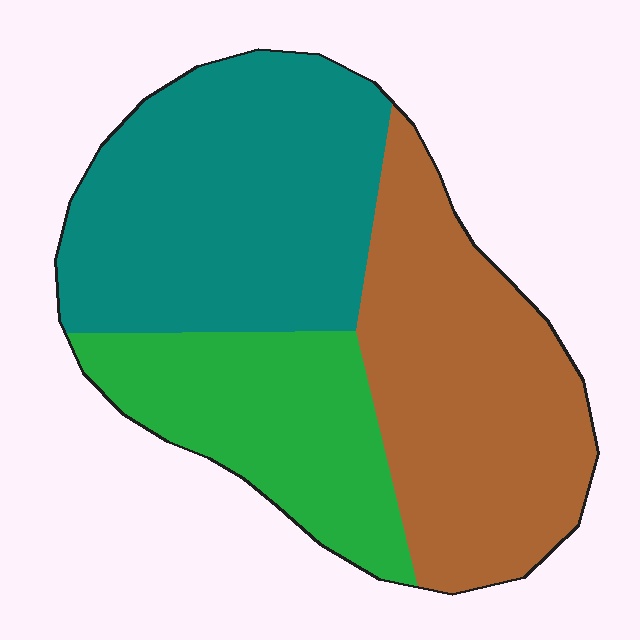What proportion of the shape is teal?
Teal covers around 40% of the shape.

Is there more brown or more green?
Brown.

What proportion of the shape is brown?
Brown takes up about three eighths (3/8) of the shape.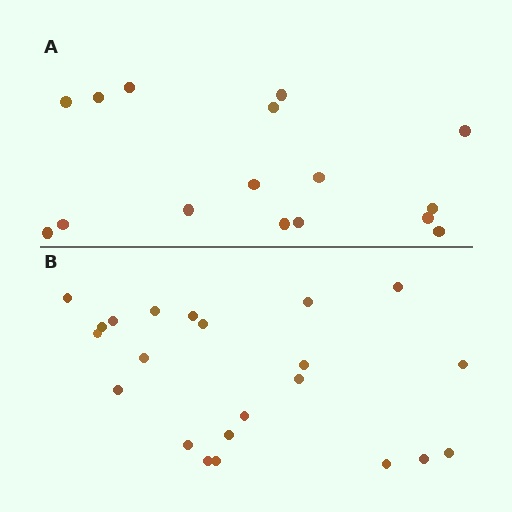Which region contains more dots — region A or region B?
Region B (the bottom region) has more dots.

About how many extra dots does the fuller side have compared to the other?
Region B has about 6 more dots than region A.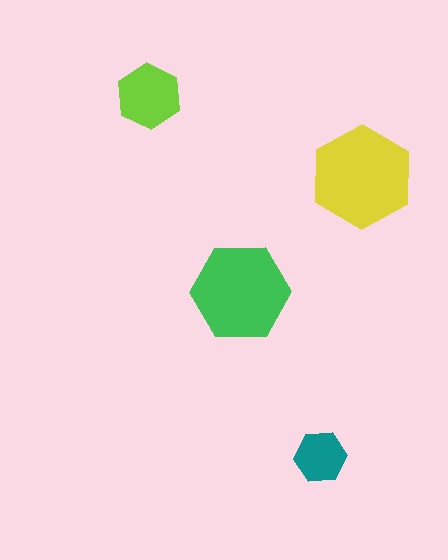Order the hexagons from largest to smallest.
the yellow one, the green one, the lime one, the teal one.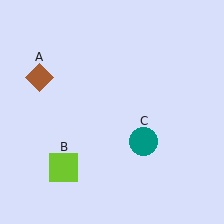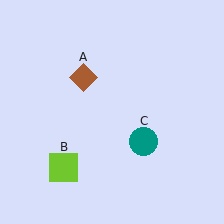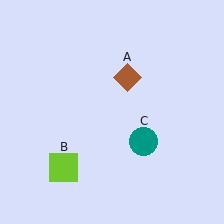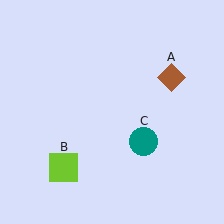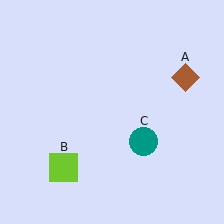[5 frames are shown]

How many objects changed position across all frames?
1 object changed position: brown diamond (object A).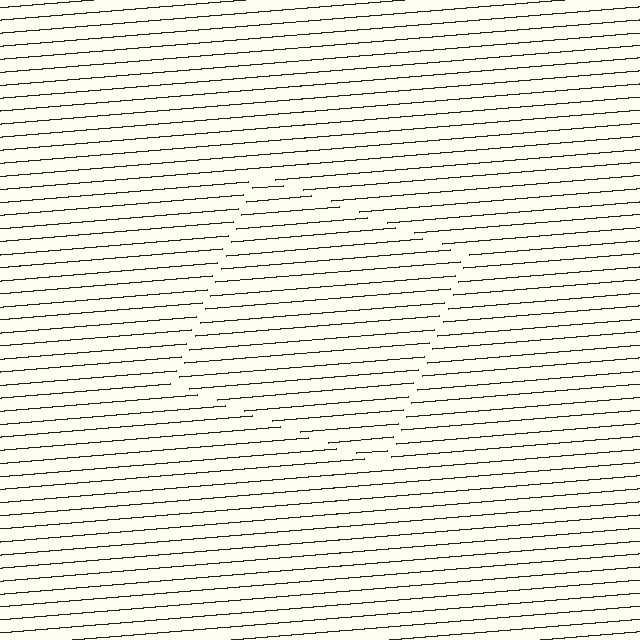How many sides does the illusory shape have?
4 sides — the line-ends trace a square.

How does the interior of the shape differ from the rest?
The interior of the shape contains the same grating, shifted by half a period — the contour is defined by the phase discontinuity where line-ends from the inner and outer gratings abut.